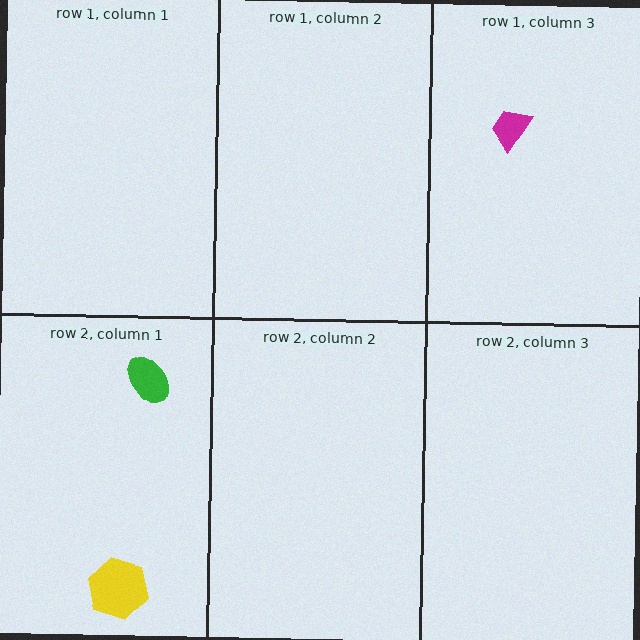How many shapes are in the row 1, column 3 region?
1.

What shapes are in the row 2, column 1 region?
The yellow hexagon, the green ellipse.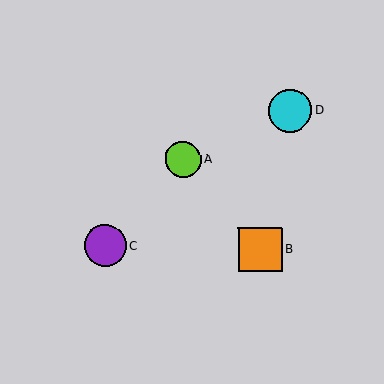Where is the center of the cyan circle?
The center of the cyan circle is at (290, 110).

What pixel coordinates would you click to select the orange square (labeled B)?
Click at (260, 249) to select the orange square B.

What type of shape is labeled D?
Shape D is a cyan circle.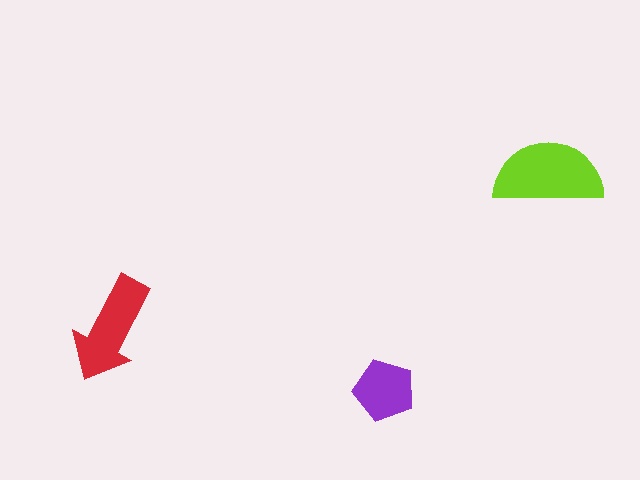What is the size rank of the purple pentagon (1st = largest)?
3rd.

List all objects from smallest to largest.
The purple pentagon, the red arrow, the lime semicircle.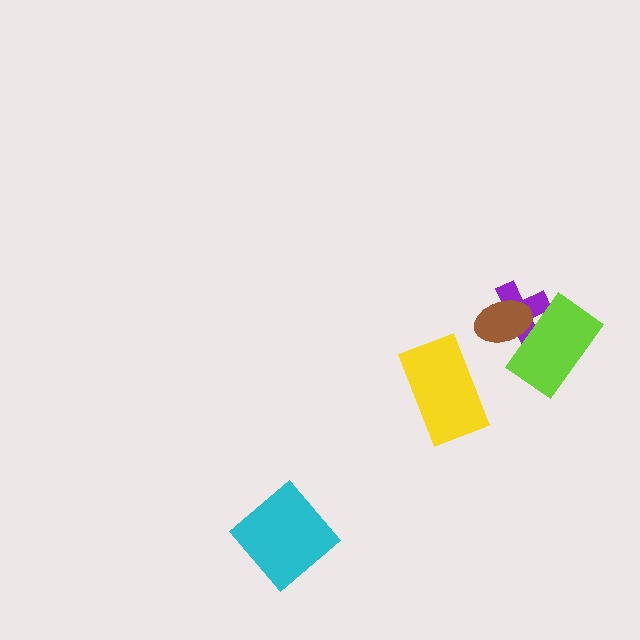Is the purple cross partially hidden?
Yes, it is partially covered by another shape.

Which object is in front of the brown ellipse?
The lime rectangle is in front of the brown ellipse.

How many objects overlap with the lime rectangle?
2 objects overlap with the lime rectangle.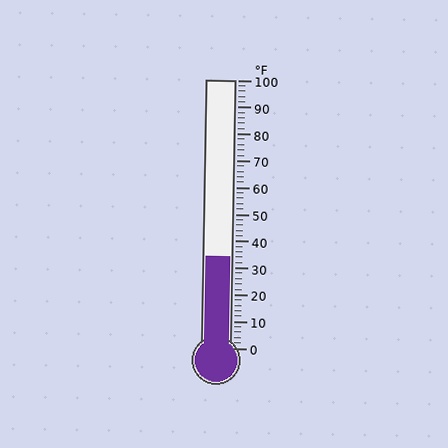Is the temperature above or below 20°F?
The temperature is above 20°F.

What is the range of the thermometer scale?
The thermometer scale ranges from 0°F to 100°F.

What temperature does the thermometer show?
The thermometer shows approximately 34°F.